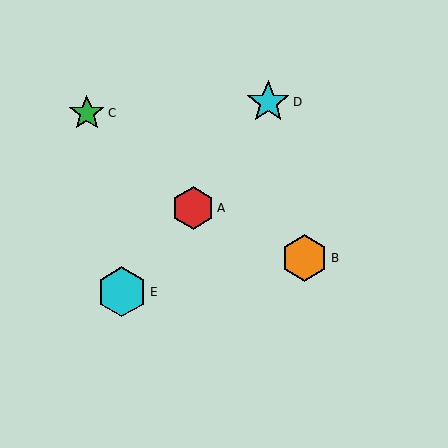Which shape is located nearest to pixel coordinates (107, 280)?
The cyan hexagon (labeled E) at (122, 292) is nearest to that location.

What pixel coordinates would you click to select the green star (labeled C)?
Click at (87, 113) to select the green star C.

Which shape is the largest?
The cyan hexagon (labeled E) is the largest.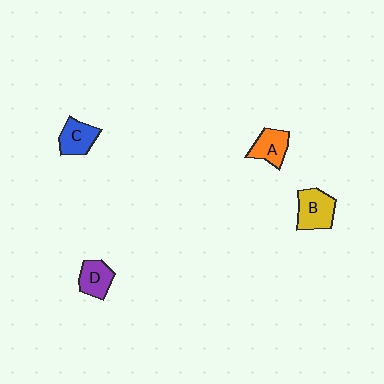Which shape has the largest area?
Shape B (yellow).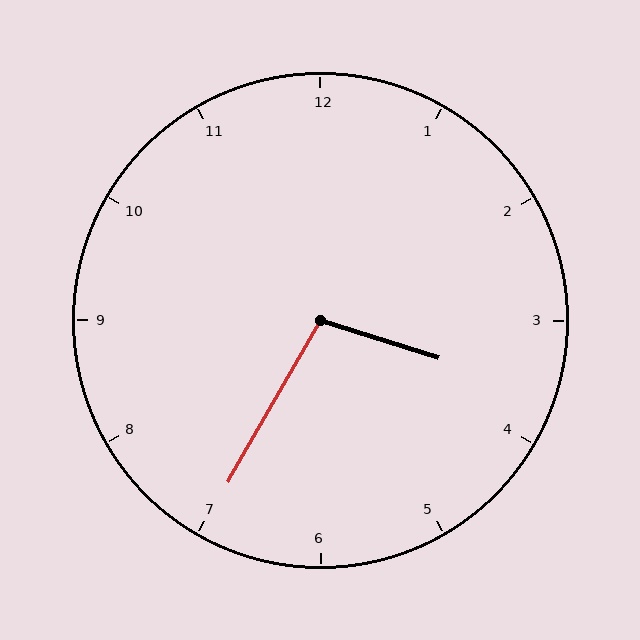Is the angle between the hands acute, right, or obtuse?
It is obtuse.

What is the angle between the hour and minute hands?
Approximately 102 degrees.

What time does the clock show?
3:35.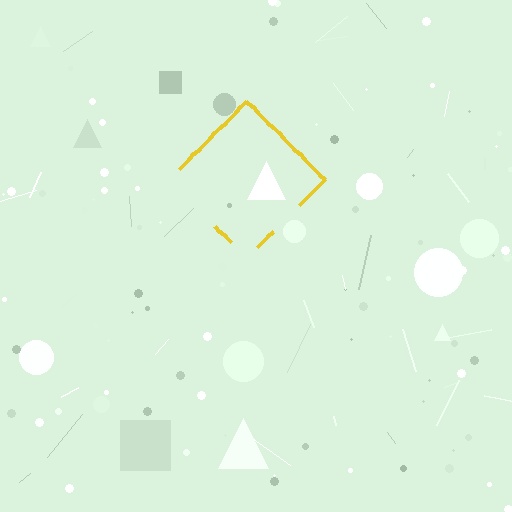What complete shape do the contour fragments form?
The contour fragments form a diamond.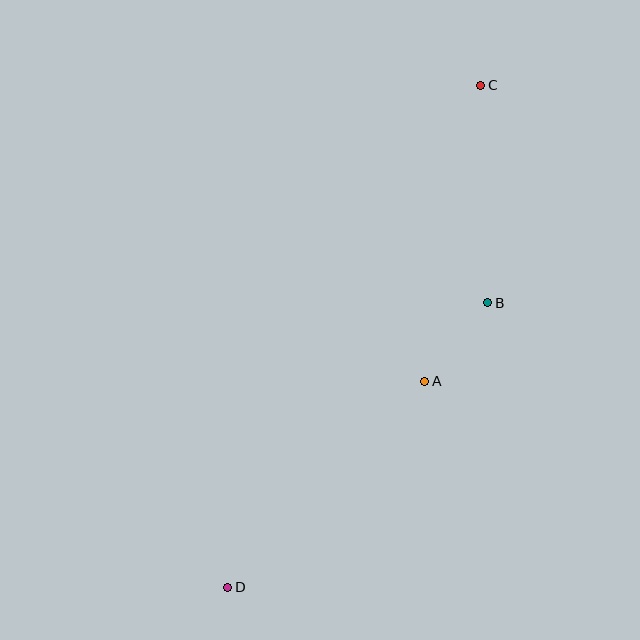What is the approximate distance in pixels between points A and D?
The distance between A and D is approximately 285 pixels.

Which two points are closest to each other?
Points A and B are closest to each other.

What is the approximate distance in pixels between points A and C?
The distance between A and C is approximately 301 pixels.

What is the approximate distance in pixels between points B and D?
The distance between B and D is approximately 385 pixels.